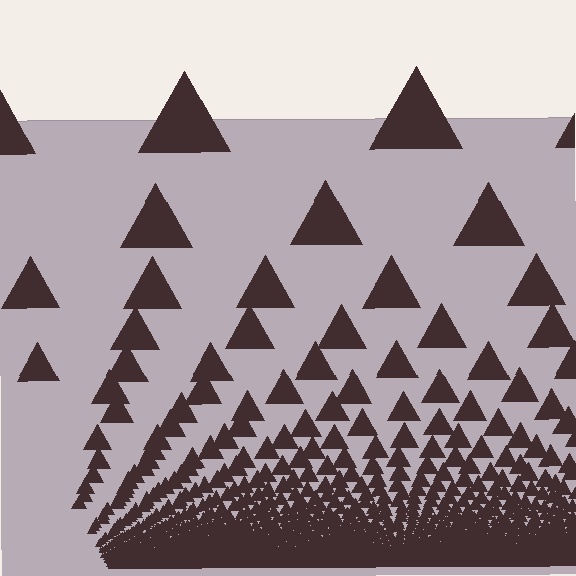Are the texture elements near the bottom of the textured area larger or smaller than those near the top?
Smaller. The gradient is inverted — elements near the bottom are smaller and denser.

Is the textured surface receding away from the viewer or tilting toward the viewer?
The surface appears to tilt toward the viewer. Texture elements get larger and sparser toward the top.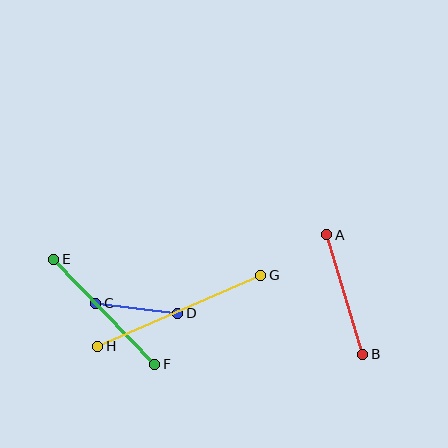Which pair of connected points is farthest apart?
Points G and H are farthest apart.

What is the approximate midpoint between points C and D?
The midpoint is at approximately (137, 308) pixels.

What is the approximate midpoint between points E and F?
The midpoint is at approximately (104, 312) pixels.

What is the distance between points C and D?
The distance is approximately 83 pixels.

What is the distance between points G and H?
The distance is approximately 178 pixels.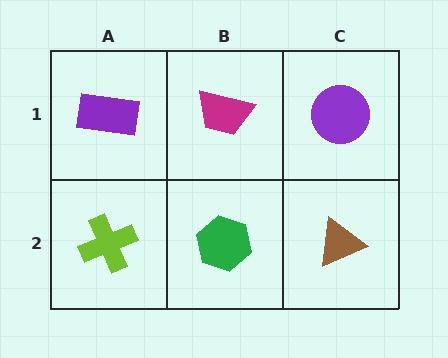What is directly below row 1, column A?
A lime cross.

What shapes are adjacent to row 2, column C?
A purple circle (row 1, column C), a green hexagon (row 2, column B).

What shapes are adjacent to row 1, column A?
A lime cross (row 2, column A), a magenta trapezoid (row 1, column B).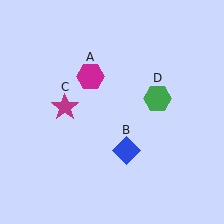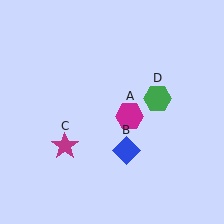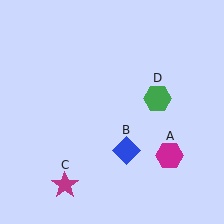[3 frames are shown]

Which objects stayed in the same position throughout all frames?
Blue diamond (object B) and green hexagon (object D) remained stationary.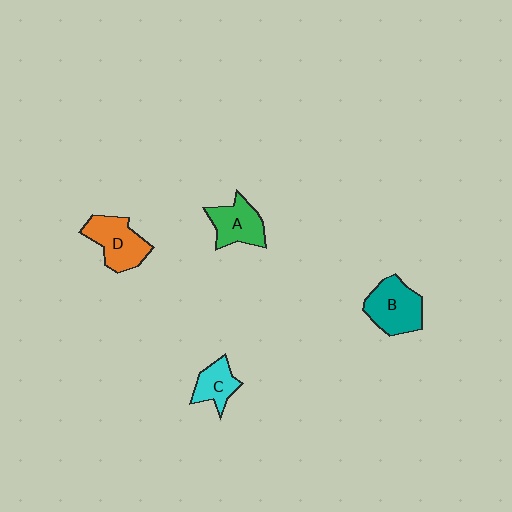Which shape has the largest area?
Shape B (teal).